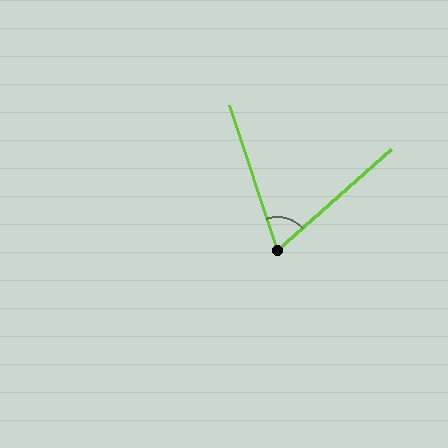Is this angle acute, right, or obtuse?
It is acute.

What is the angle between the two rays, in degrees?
Approximately 67 degrees.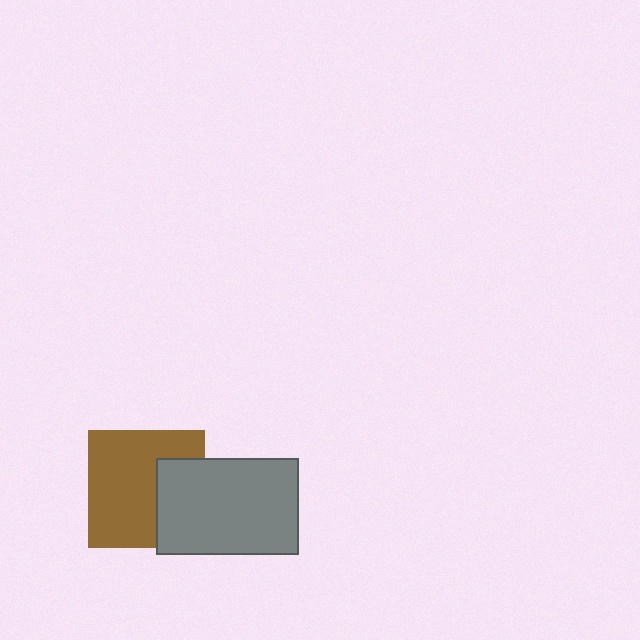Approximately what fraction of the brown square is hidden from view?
Roughly 32% of the brown square is hidden behind the gray rectangle.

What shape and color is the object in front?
The object in front is a gray rectangle.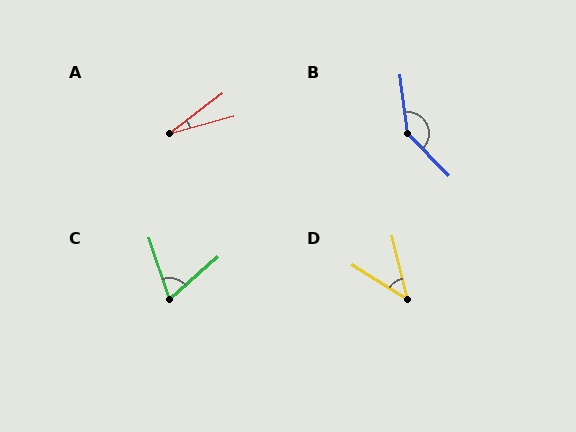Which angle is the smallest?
A, at approximately 22 degrees.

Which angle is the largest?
B, at approximately 143 degrees.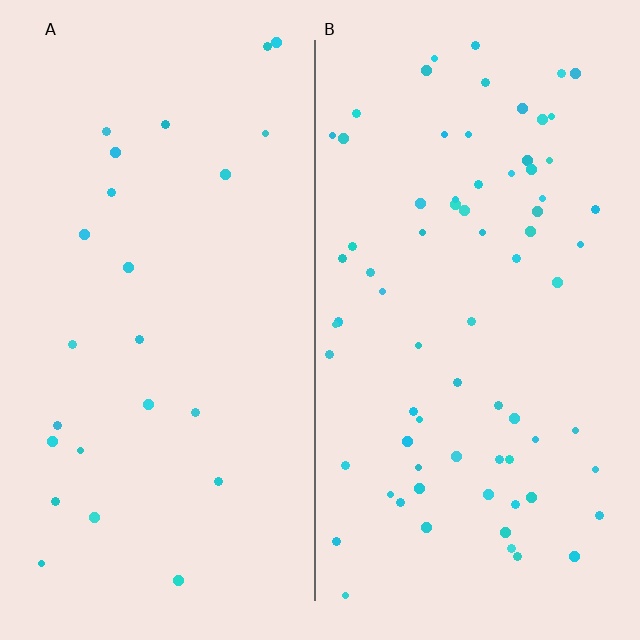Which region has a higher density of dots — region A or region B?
B (the right).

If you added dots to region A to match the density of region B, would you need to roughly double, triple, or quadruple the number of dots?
Approximately triple.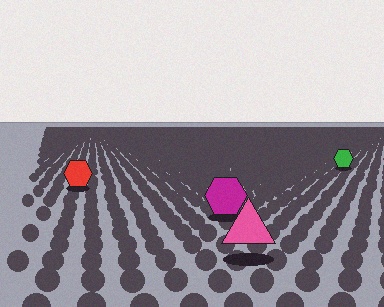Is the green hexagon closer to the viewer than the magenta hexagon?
No. The magenta hexagon is closer — you can tell from the texture gradient: the ground texture is coarser near it.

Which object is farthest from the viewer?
The green hexagon is farthest from the viewer. It appears smaller and the ground texture around it is denser.